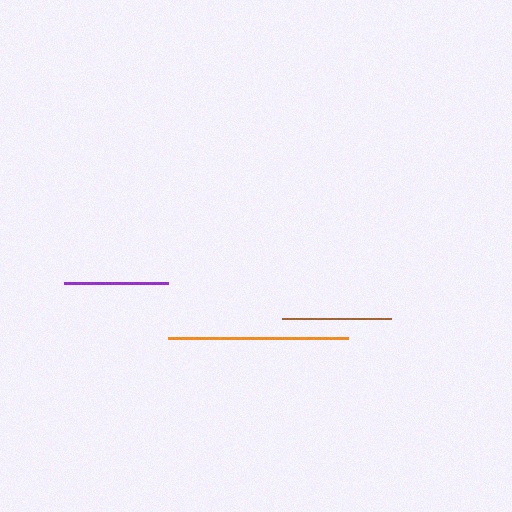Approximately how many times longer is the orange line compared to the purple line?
The orange line is approximately 1.7 times the length of the purple line.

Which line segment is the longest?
The orange line is the longest at approximately 179 pixels.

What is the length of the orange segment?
The orange segment is approximately 179 pixels long.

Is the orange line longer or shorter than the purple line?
The orange line is longer than the purple line.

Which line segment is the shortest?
The purple line is the shortest at approximately 104 pixels.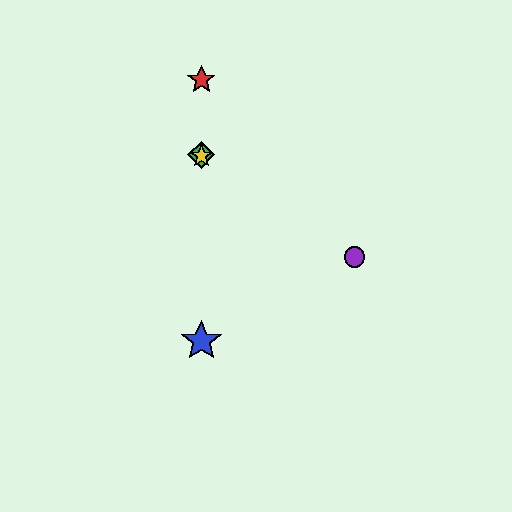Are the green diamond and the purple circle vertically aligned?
No, the green diamond is at x≈201 and the purple circle is at x≈354.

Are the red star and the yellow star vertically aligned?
Yes, both are at x≈201.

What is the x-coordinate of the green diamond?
The green diamond is at x≈201.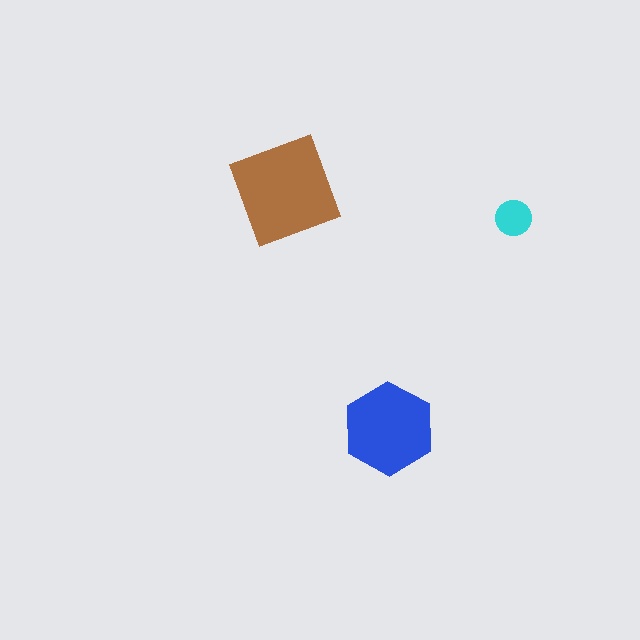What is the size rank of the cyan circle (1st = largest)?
3rd.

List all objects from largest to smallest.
The brown diamond, the blue hexagon, the cyan circle.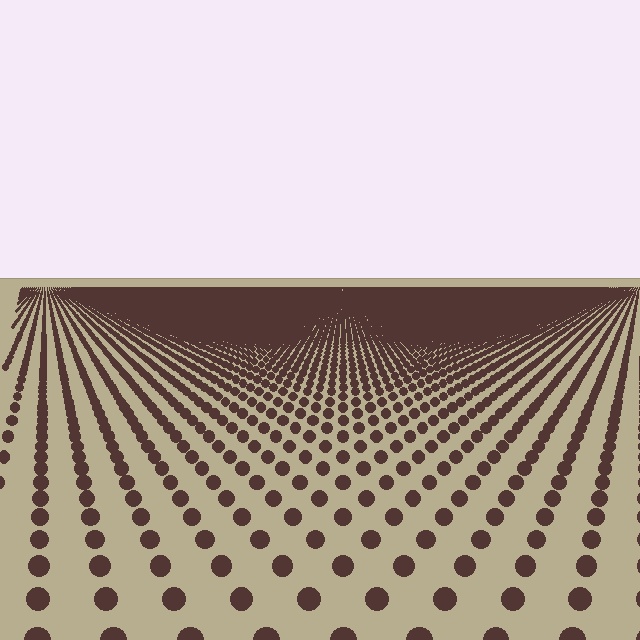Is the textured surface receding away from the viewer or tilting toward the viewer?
The surface is receding away from the viewer. Texture elements get smaller and denser toward the top.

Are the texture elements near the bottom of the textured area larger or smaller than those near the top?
Larger. Near the bottom, elements are closer to the viewer and appear at a bigger on-screen size.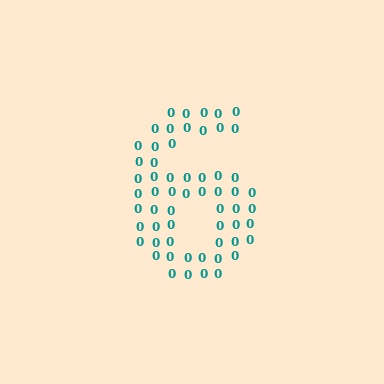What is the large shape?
The large shape is the digit 6.